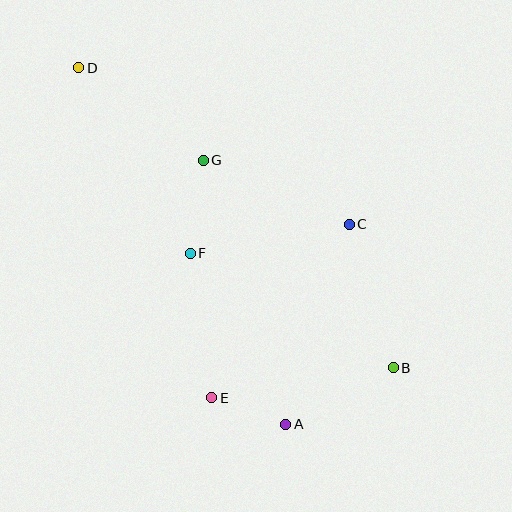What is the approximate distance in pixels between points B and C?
The distance between B and C is approximately 150 pixels.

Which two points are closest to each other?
Points A and E are closest to each other.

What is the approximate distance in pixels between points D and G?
The distance between D and G is approximately 155 pixels.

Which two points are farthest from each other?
Points B and D are farthest from each other.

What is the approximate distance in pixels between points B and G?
The distance between B and G is approximately 281 pixels.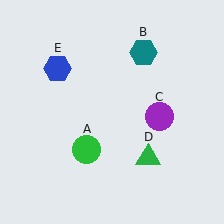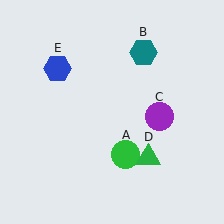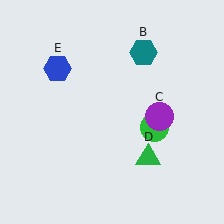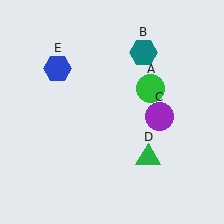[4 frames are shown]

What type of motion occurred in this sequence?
The green circle (object A) rotated counterclockwise around the center of the scene.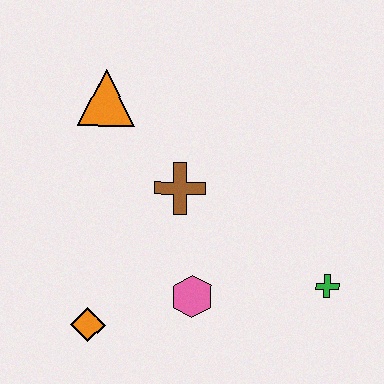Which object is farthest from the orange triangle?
The green cross is farthest from the orange triangle.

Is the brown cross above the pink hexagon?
Yes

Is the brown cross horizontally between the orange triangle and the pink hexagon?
Yes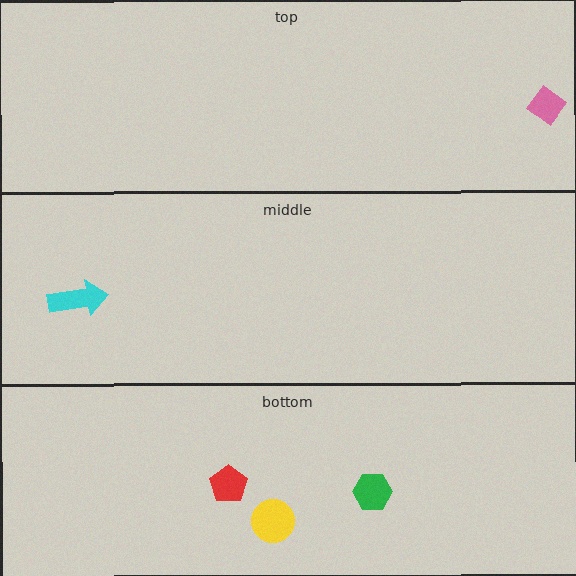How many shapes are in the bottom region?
3.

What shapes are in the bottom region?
The green hexagon, the red pentagon, the yellow circle.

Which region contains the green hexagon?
The bottom region.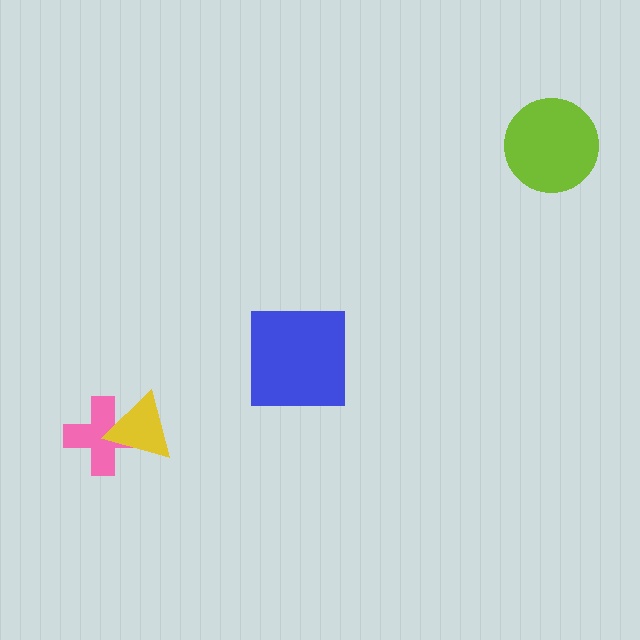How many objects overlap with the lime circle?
0 objects overlap with the lime circle.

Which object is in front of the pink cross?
The yellow triangle is in front of the pink cross.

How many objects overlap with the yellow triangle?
1 object overlaps with the yellow triangle.